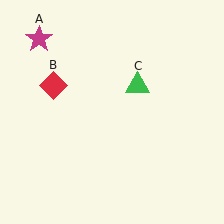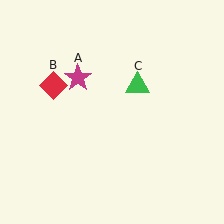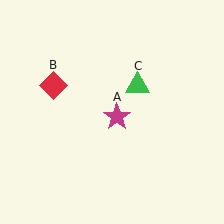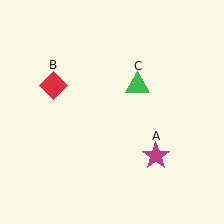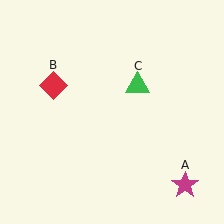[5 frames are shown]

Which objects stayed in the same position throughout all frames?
Red diamond (object B) and green triangle (object C) remained stationary.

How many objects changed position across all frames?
1 object changed position: magenta star (object A).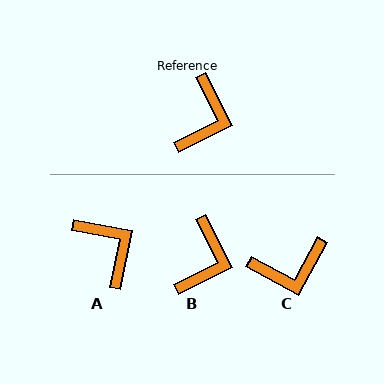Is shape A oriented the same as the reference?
No, it is off by about 52 degrees.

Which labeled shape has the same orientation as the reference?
B.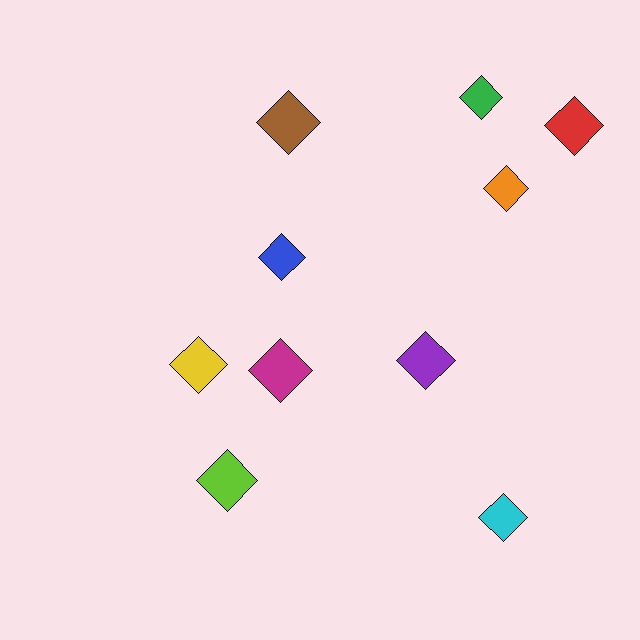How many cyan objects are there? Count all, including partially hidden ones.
There is 1 cyan object.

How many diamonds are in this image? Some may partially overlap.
There are 10 diamonds.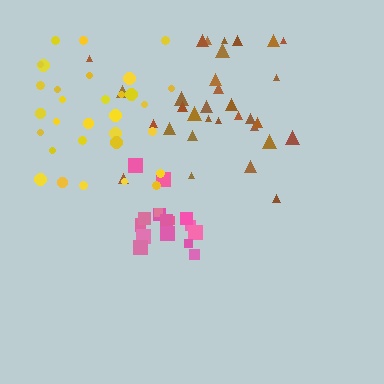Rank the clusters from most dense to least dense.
pink, yellow, brown.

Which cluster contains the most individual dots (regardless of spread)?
Brown (32).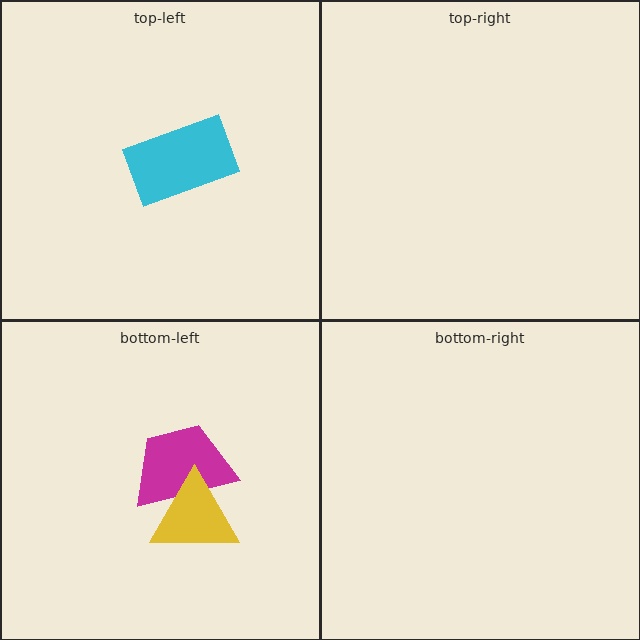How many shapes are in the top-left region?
1.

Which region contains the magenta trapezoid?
The bottom-left region.